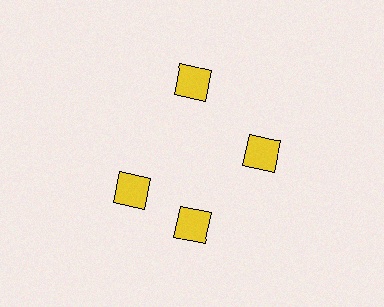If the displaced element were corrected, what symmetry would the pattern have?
It would have 4-fold rotational symmetry — the pattern would map onto itself every 90 degrees.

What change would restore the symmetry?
The symmetry would be restored by rotating it back into even spacing with its neighbors so that all 4 squares sit at equal angles and equal distance from the center.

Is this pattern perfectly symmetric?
No. The 4 yellow squares are arranged in a ring, but one element near the 9 o'clock position is rotated out of alignment along the ring, breaking the 4-fold rotational symmetry.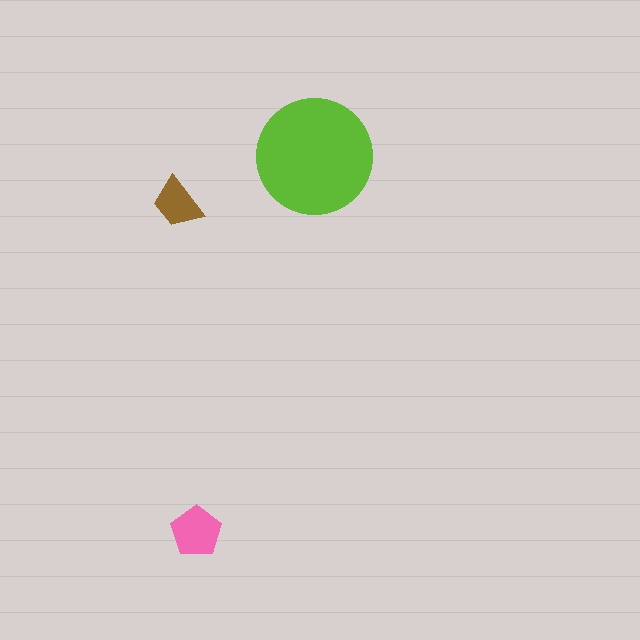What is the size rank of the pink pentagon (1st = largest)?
2nd.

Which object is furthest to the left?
The brown trapezoid is leftmost.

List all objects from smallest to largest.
The brown trapezoid, the pink pentagon, the lime circle.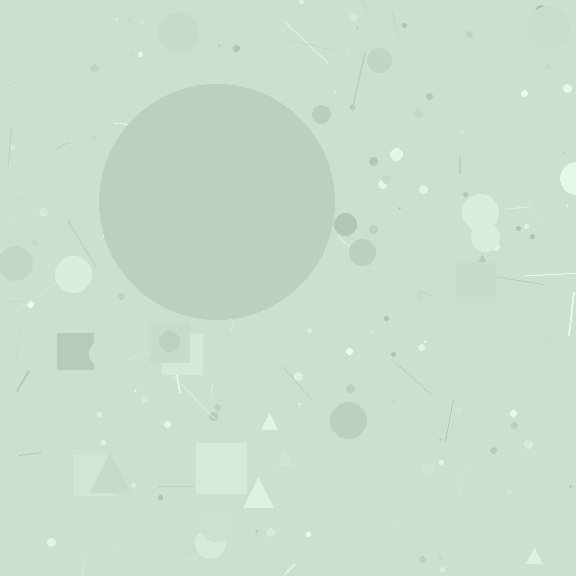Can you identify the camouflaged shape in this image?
The camouflaged shape is a circle.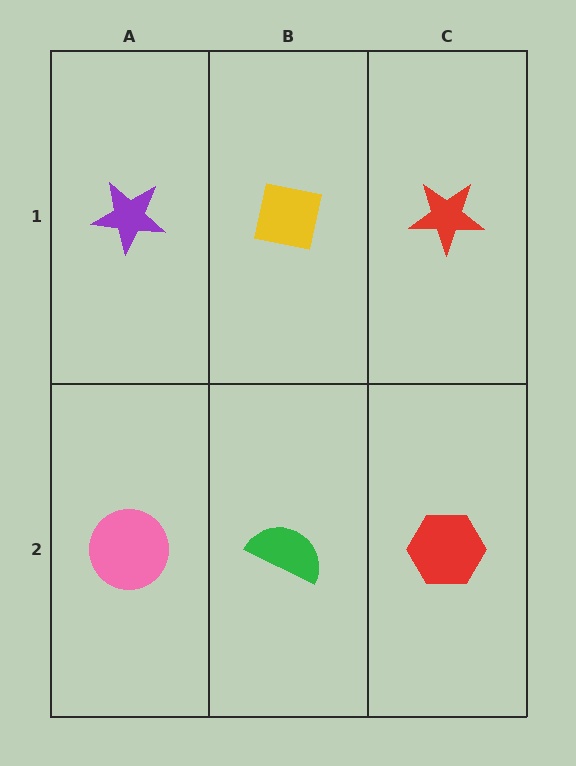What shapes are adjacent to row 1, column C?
A red hexagon (row 2, column C), a yellow square (row 1, column B).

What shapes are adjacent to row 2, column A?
A purple star (row 1, column A), a green semicircle (row 2, column B).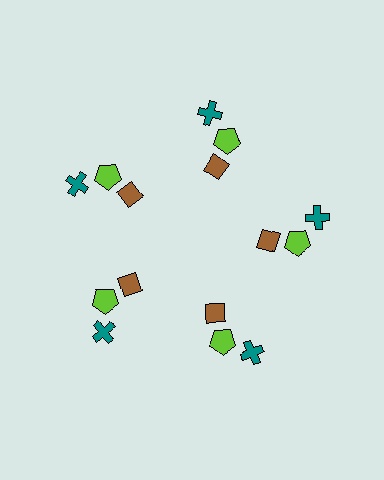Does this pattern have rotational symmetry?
Yes, this pattern has 5-fold rotational symmetry. It looks the same after rotating 72 degrees around the center.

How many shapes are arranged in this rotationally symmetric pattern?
There are 15 shapes, arranged in 5 groups of 3.